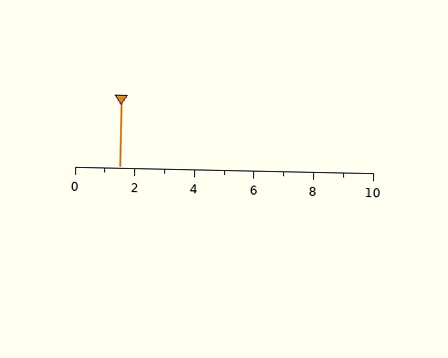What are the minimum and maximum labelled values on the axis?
The axis runs from 0 to 10.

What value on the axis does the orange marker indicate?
The marker indicates approximately 1.5.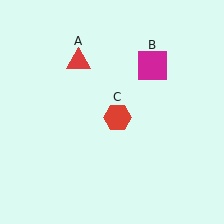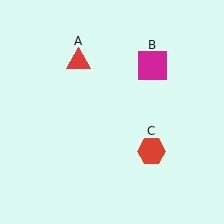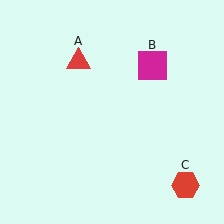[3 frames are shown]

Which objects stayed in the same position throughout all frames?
Red triangle (object A) and magenta square (object B) remained stationary.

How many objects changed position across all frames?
1 object changed position: red hexagon (object C).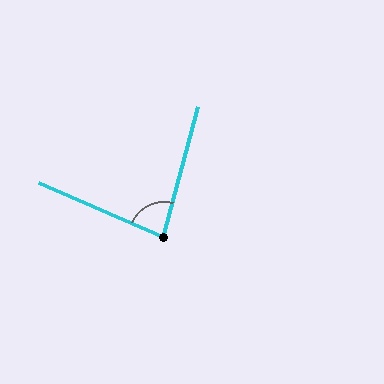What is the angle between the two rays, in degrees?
Approximately 81 degrees.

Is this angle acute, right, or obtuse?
It is acute.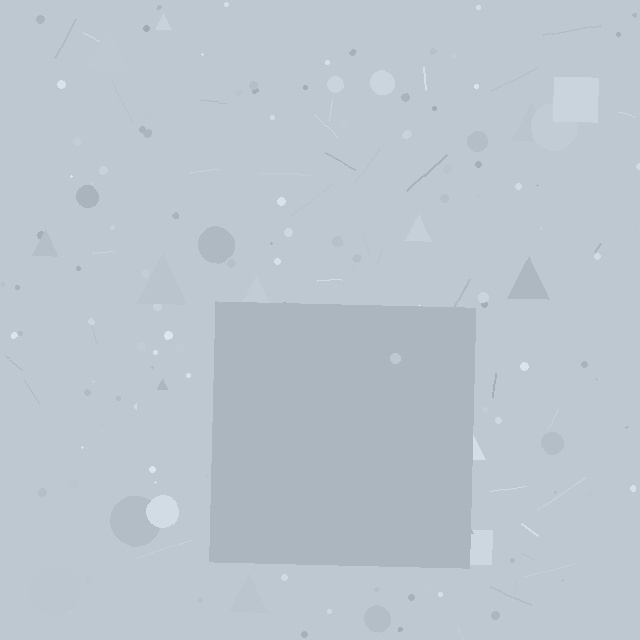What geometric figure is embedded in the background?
A square is embedded in the background.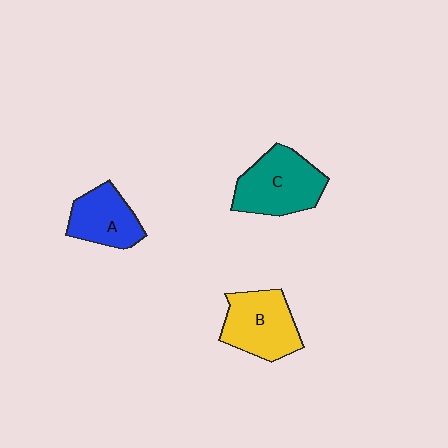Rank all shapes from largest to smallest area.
From largest to smallest: C (teal), B (yellow), A (blue).